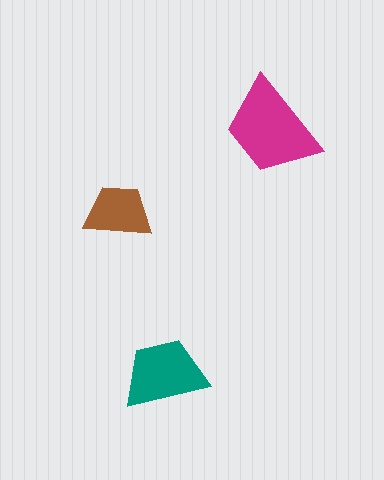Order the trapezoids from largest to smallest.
the magenta one, the teal one, the brown one.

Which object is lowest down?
The teal trapezoid is bottommost.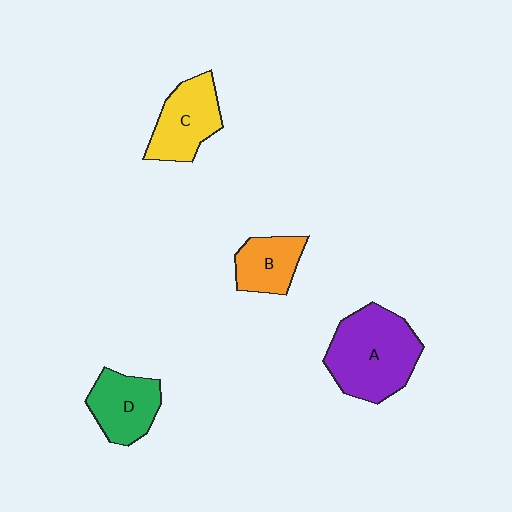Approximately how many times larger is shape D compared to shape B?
Approximately 1.2 times.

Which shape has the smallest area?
Shape B (orange).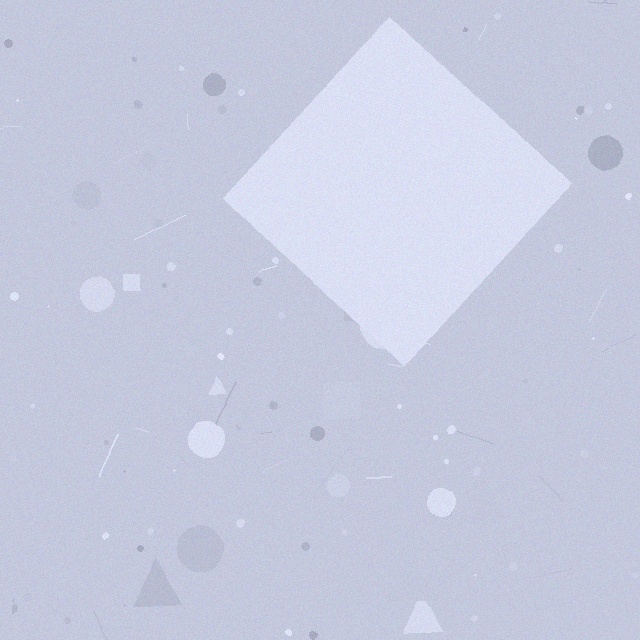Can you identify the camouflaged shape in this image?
The camouflaged shape is a diamond.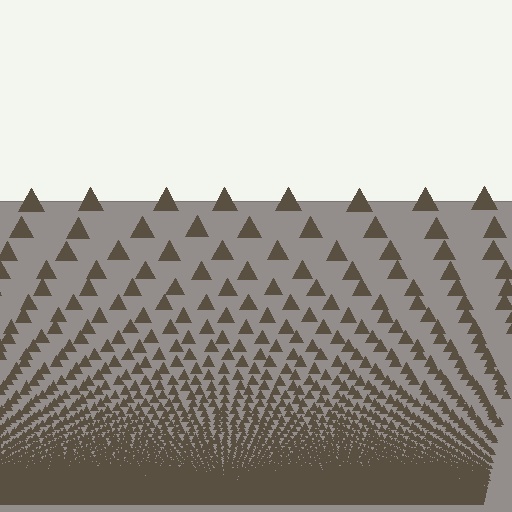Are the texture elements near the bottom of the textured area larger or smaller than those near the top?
Smaller. The gradient is inverted — elements near the bottom are smaller and denser.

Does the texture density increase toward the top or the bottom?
Density increases toward the bottom.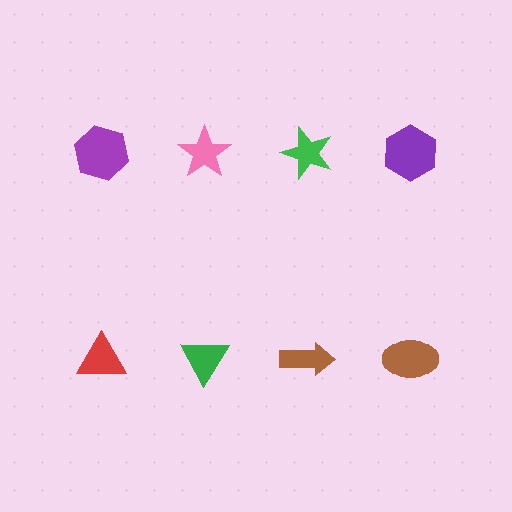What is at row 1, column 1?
A purple hexagon.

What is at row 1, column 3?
A green star.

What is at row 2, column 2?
A green triangle.